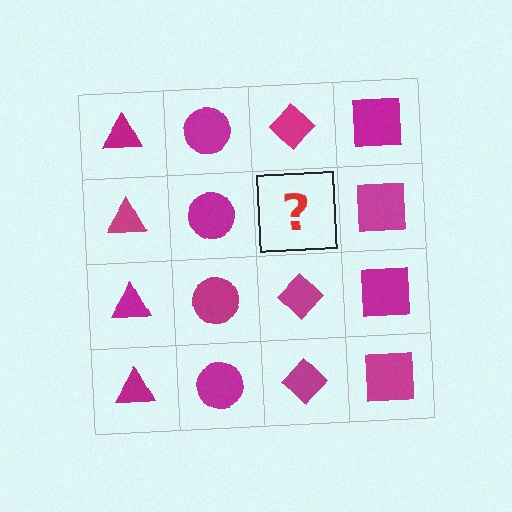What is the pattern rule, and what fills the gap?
The rule is that each column has a consistent shape. The gap should be filled with a magenta diamond.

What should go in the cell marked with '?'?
The missing cell should contain a magenta diamond.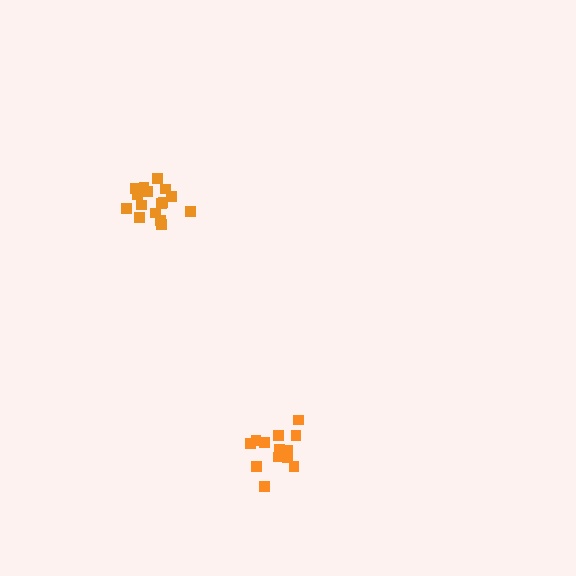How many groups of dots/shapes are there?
There are 2 groups.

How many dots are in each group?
Group 1: 16 dots, Group 2: 14 dots (30 total).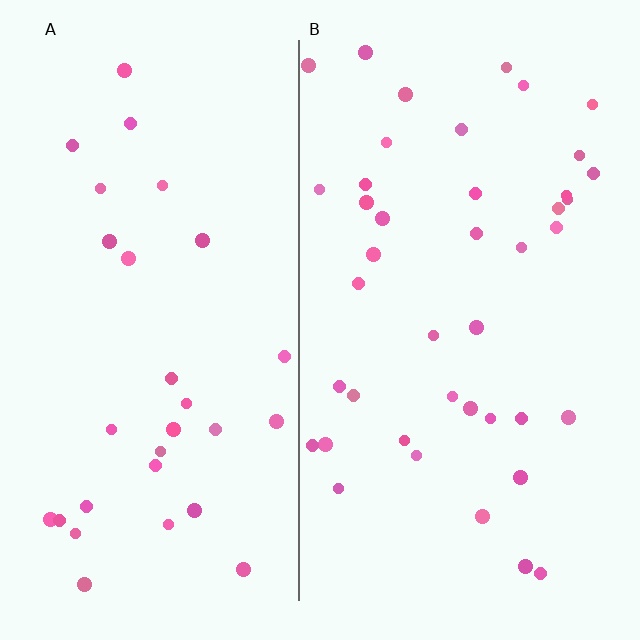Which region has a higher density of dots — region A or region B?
B (the right).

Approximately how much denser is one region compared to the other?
Approximately 1.4× — region B over region A.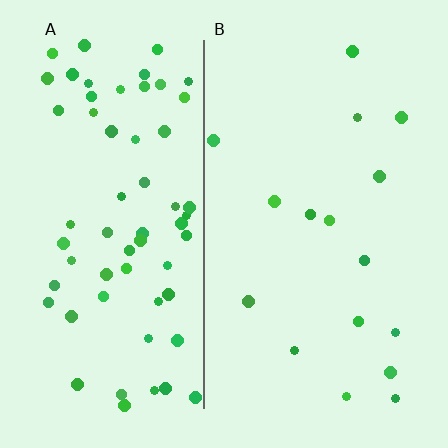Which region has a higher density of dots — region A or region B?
A (the left).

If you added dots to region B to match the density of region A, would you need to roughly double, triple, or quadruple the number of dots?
Approximately quadruple.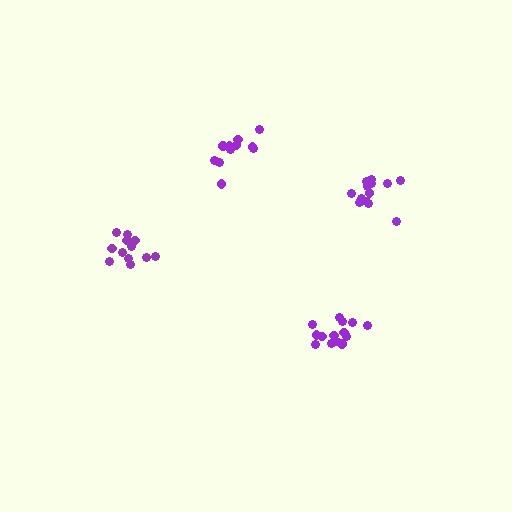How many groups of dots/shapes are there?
There are 4 groups.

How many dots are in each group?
Group 1: 14 dots, Group 2: 12 dots, Group 3: 11 dots, Group 4: 13 dots (50 total).